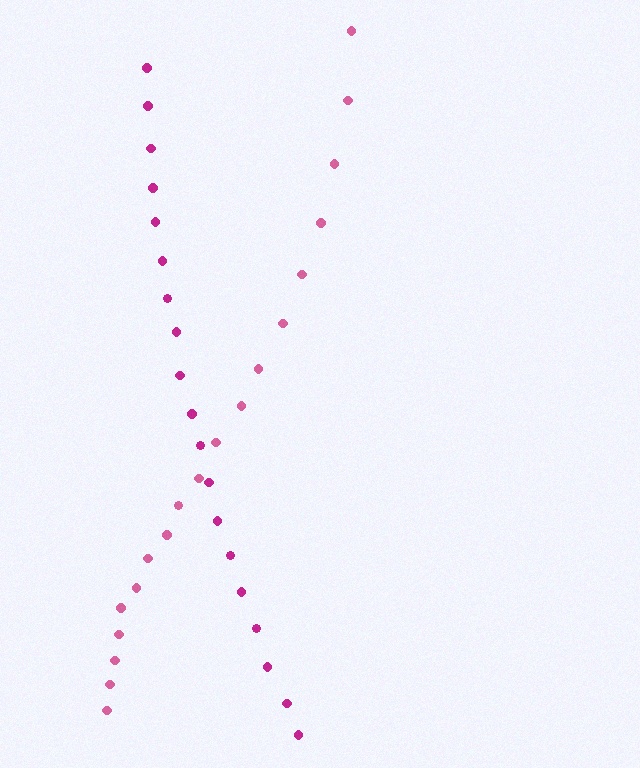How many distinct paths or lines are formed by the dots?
There are 2 distinct paths.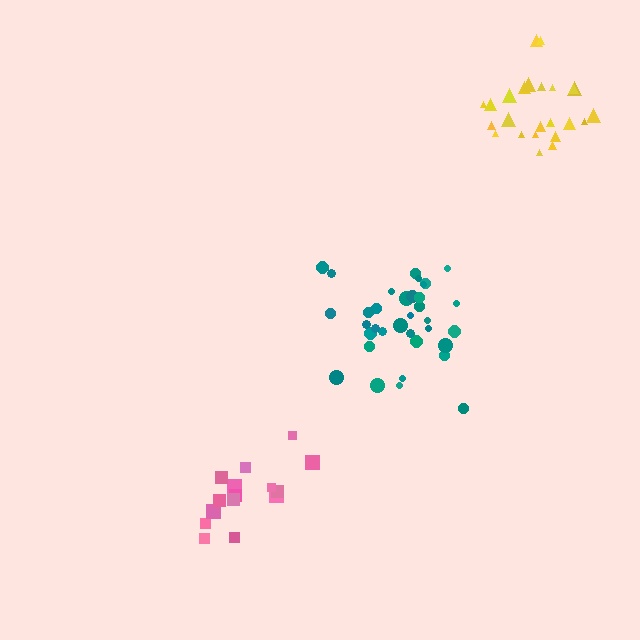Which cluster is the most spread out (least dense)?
Pink.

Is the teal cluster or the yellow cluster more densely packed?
Teal.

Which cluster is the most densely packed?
Teal.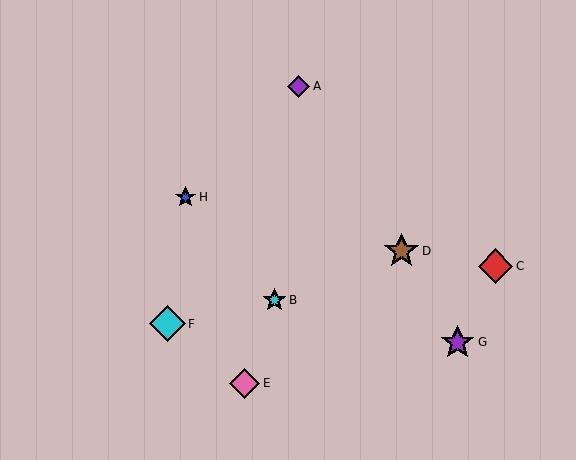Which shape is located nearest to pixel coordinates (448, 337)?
The purple star (labeled G) at (458, 342) is nearest to that location.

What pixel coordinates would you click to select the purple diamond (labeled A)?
Click at (299, 86) to select the purple diamond A.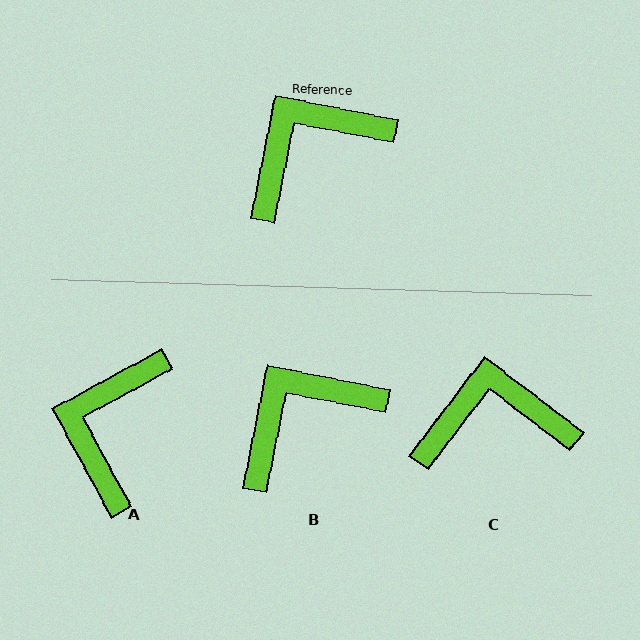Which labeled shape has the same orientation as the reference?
B.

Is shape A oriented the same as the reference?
No, it is off by about 40 degrees.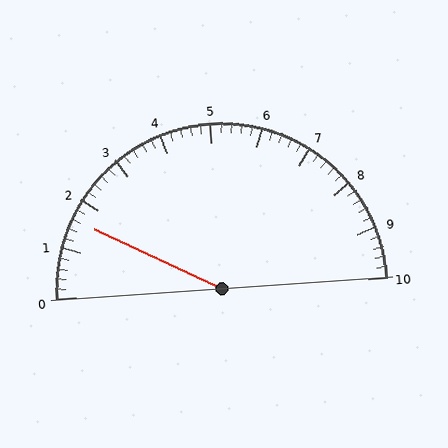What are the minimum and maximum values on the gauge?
The gauge ranges from 0 to 10.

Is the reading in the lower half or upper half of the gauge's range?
The reading is in the lower half of the range (0 to 10).